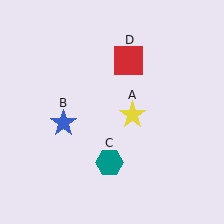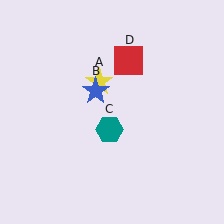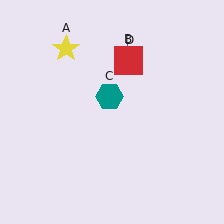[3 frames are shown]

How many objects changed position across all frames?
3 objects changed position: yellow star (object A), blue star (object B), teal hexagon (object C).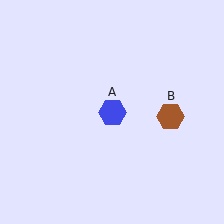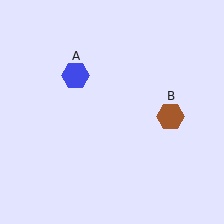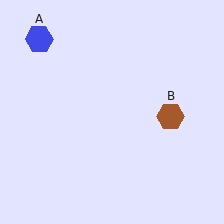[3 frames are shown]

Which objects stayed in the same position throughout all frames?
Brown hexagon (object B) remained stationary.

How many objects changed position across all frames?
1 object changed position: blue hexagon (object A).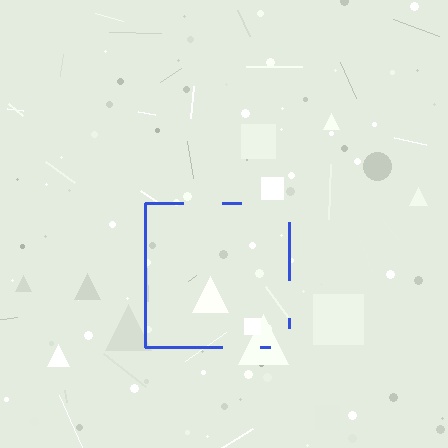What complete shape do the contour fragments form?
The contour fragments form a square.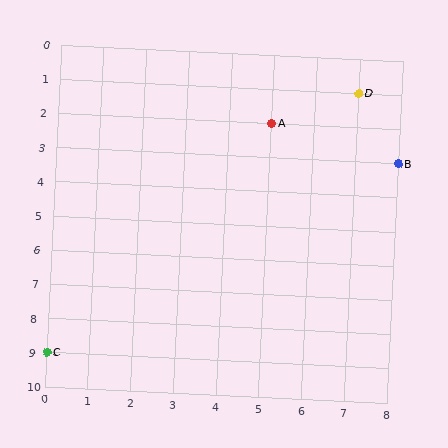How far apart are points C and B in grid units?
Points C and B are 8 columns and 6 rows apart (about 10.0 grid units diagonally).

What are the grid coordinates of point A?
Point A is at grid coordinates (5, 2).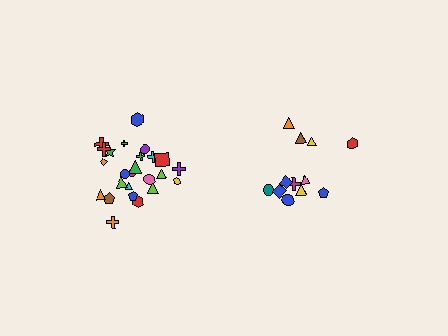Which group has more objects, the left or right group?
The left group.